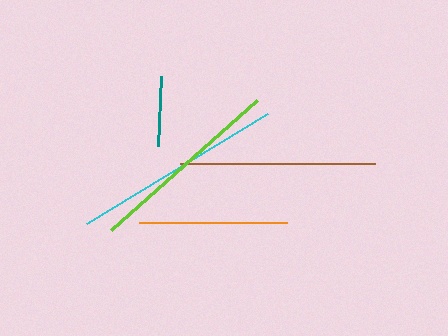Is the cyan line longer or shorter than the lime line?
The cyan line is longer than the lime line.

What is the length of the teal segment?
The teal segment is approximately 70 pixels long.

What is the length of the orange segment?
The orange segment is approximately 149 pixels long.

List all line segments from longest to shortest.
From longest to shortest: cyan, lime, brown, orange, teal.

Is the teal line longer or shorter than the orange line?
The orange line is longer than the teal line.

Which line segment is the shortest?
The teal line is the shortest at approximately 70 pixels.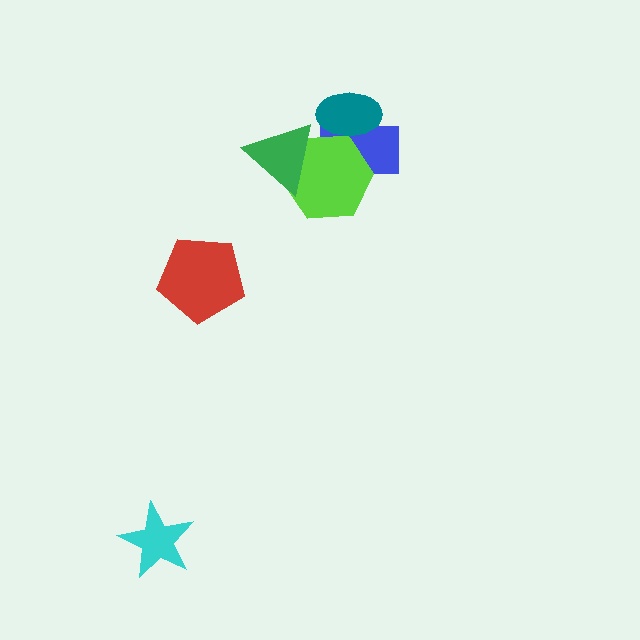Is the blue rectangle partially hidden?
Yes, it is partially covered by another shape.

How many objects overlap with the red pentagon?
0 objects overlap with the red pentagon.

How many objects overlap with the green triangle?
1 object overlaps with the green triangle.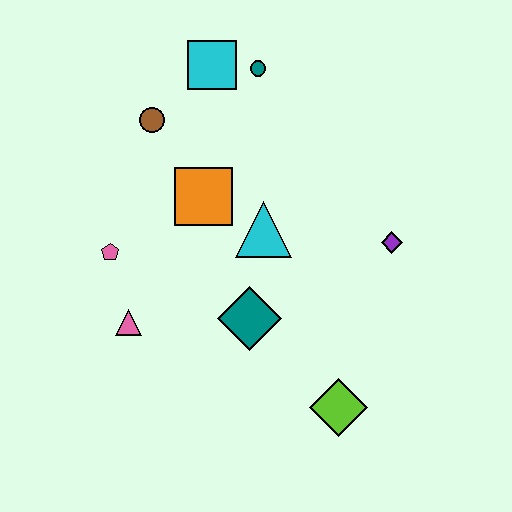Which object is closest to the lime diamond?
The teal diamond is closest to the lime diamond.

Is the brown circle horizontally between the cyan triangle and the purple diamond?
No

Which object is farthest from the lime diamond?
The cyan square is farthest from the lime diamond.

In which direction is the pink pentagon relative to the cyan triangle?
The pink pentagon is to the left of the cyan triangle.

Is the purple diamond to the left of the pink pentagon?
No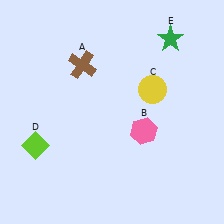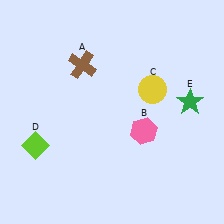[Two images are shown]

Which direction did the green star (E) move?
The green star (E) moved down.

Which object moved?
The green star (E) moved down.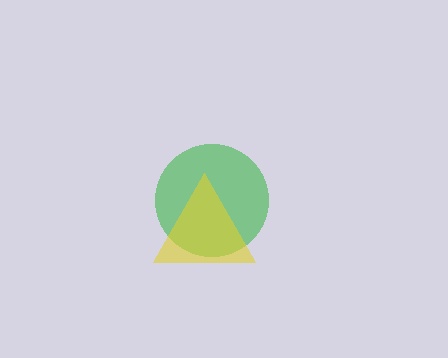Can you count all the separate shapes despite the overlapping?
Yes, there are 2 separate shapes.